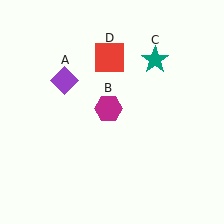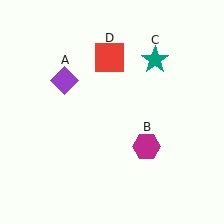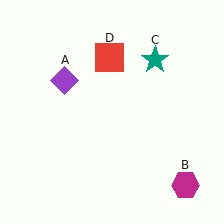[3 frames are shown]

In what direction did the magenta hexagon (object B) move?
The magenta hexagon (object B) moved down and to the right.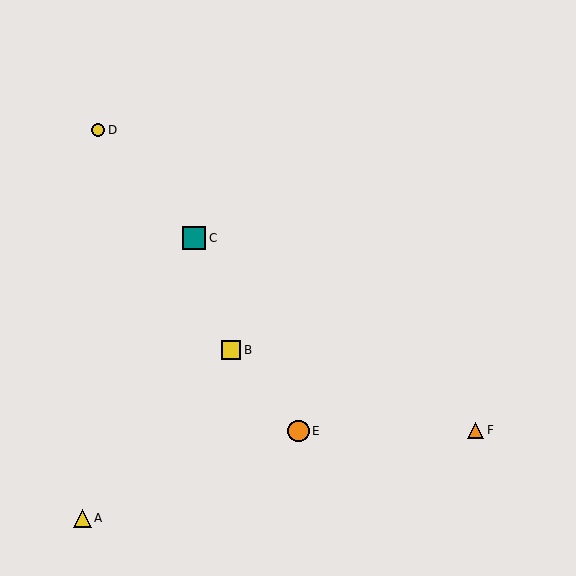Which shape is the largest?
The teal square (labeled C) is the largest.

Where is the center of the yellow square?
The center of the yellow square is at (231, 350).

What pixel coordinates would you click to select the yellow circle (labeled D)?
Click at (98, 130) to select the yellow circle D.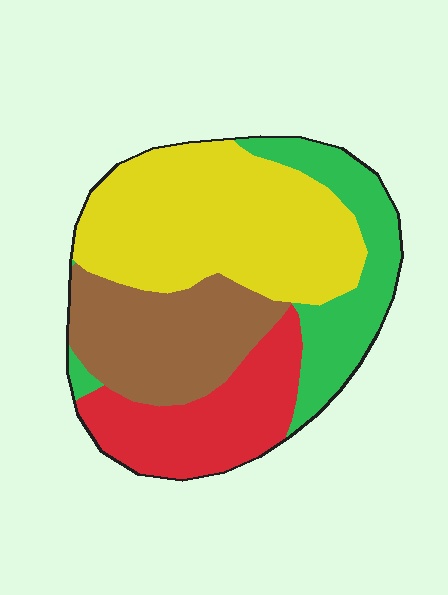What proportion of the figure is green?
Green takes up between a sixth and a third of the figure.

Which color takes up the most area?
Yellow, at roughly 40%.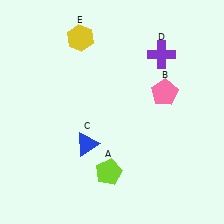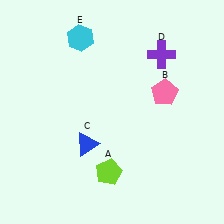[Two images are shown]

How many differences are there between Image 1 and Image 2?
There is 1 difference between the two images.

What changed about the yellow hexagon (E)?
In Image 1, E is yellow. In Image 2, it changed to cyan.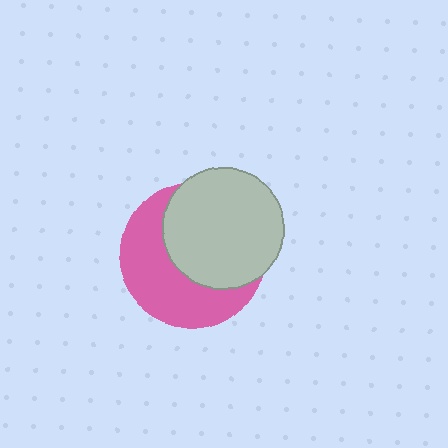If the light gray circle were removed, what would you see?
You would see the complete pink circle.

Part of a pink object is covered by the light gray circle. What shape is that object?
It is a circle.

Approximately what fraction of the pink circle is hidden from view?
Roughly 52% of the pink circle is hidden behind the light gray circle.